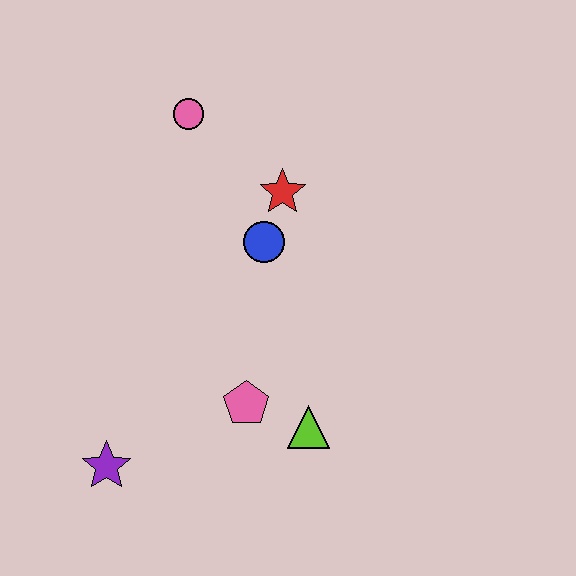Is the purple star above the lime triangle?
No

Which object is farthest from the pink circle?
The purple star is farthest from the pink circle.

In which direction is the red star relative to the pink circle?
The red star is to the right of the pink circle.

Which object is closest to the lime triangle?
The pink pentagon is closest to the lime triangle.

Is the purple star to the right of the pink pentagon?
No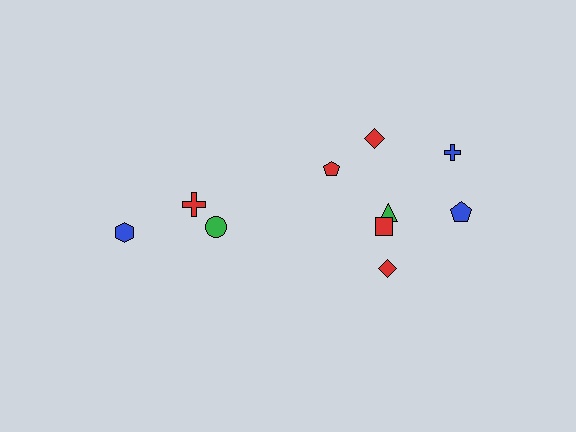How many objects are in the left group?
There are 3 objects.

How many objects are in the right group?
There are 7 objects.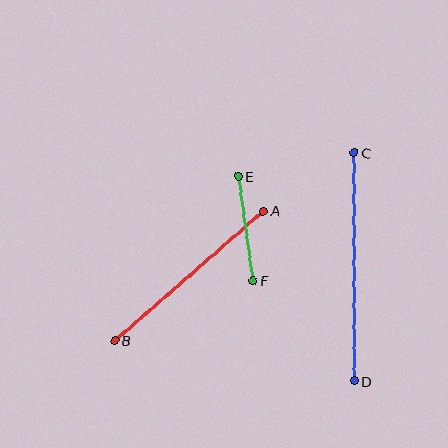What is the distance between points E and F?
The distance is approximately 105 pixels.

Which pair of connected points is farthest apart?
Points C and D are farthest apart.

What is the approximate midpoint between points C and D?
The midpoint is at approximately (354, 267) pixels.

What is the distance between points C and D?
The distance is approximately 228 pixels.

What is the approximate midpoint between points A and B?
The midpoint is at approximately (189, 276) pixels.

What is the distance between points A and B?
The distance is approximately 197 pixels.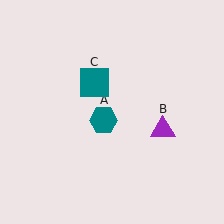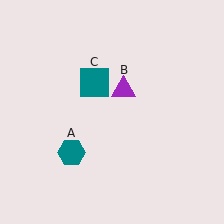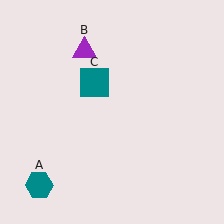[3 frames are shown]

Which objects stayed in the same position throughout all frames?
Teal square (object C) remained stationary.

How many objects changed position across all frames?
2 objects changed position: teal hexagon (object A), purple triangle (object B).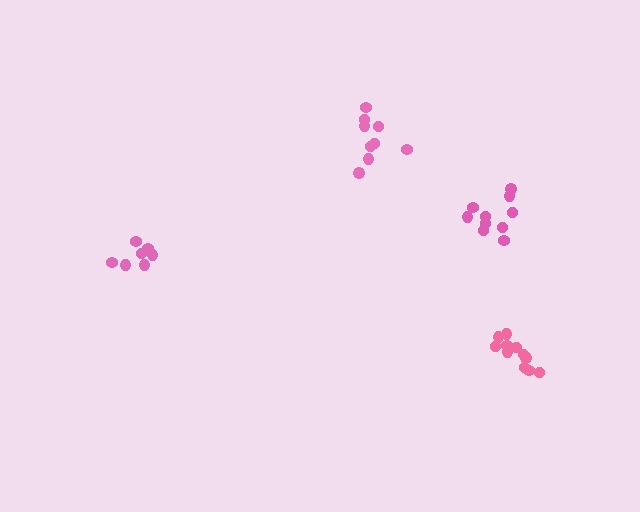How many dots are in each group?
Group 1: 10 dots, Group 2: 11 dots, Group 3: 9 dots, Group 4: 7 dots (37 total).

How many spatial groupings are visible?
There are 4 spatial groupings.